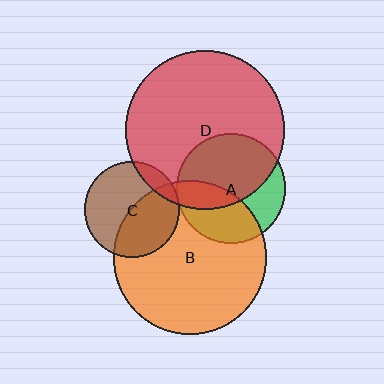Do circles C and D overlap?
Yes.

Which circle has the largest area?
Circle D (red).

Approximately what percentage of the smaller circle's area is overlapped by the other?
Approximately 10%.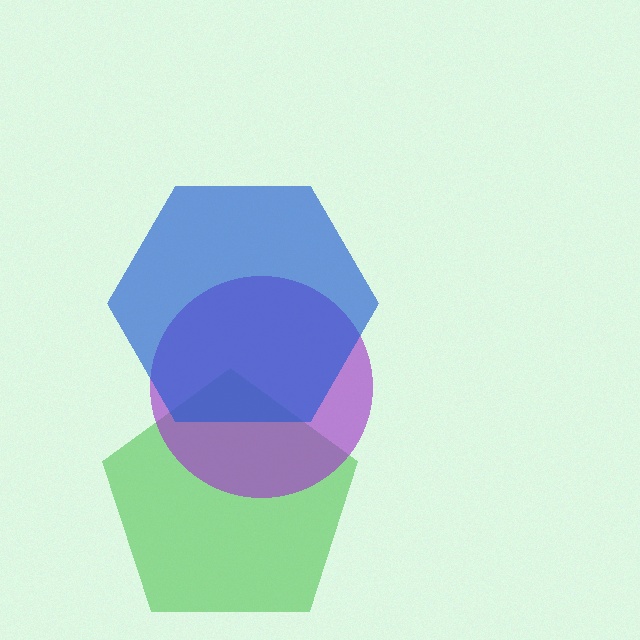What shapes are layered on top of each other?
The layered shapes are: a green pentagon, a purple circle, a blue hexagon.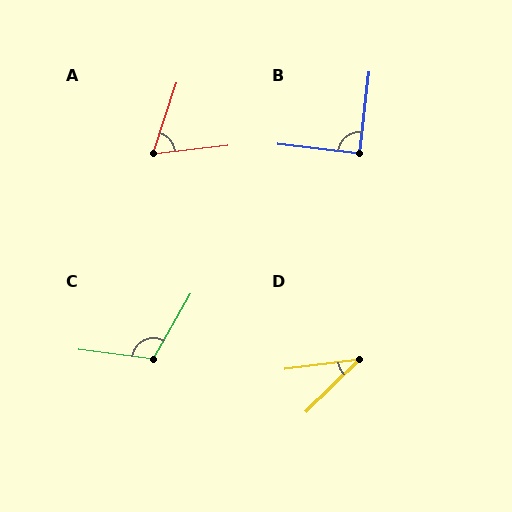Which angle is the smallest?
D, at approximately 37 degrees.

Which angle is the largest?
C, at approximately 113 degrees.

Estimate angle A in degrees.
Approximately 65 degrees.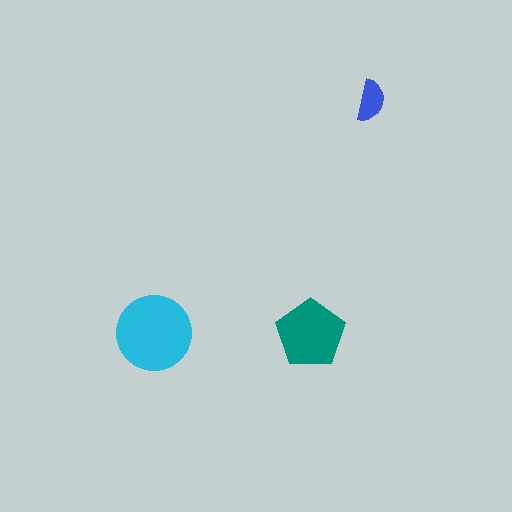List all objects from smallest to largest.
The blue semicircle, the teal pentagon, the cyan circle.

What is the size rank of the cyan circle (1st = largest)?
1st.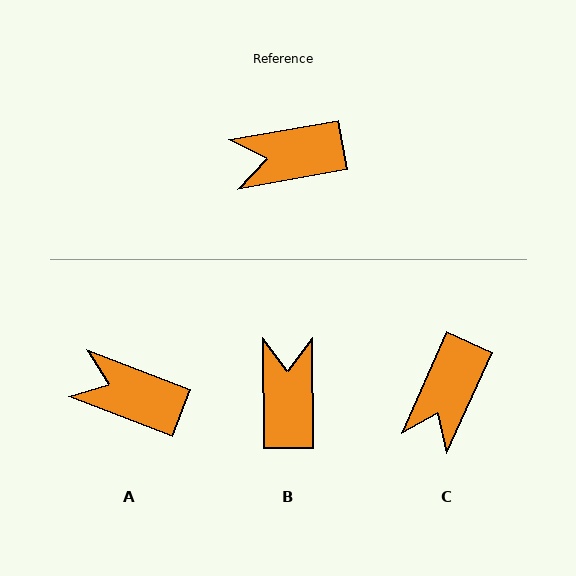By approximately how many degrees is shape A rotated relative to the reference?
Approximately 31 degrees clockwise.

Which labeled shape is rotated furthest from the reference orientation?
B, about 100 degrees away.